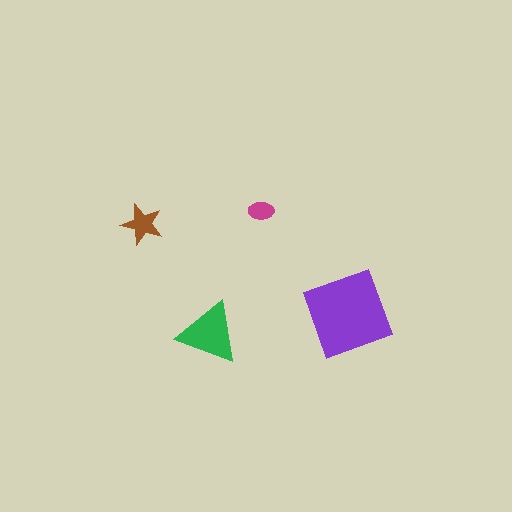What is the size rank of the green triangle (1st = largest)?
2nd.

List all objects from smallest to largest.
The magenta ellipse, the brown star, the green triangle, the purple diamond.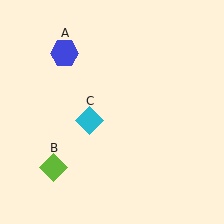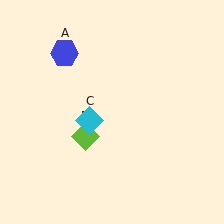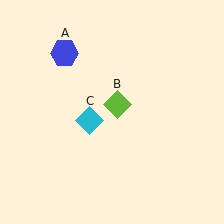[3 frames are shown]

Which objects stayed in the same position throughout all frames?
Blue hexagon (object A) and cyan diamond (object C) remained stationary.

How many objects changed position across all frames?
1 object changed position: lime diamond (object B).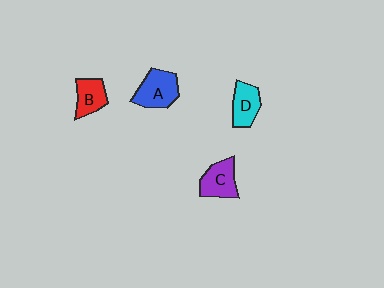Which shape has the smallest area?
Shape B (red).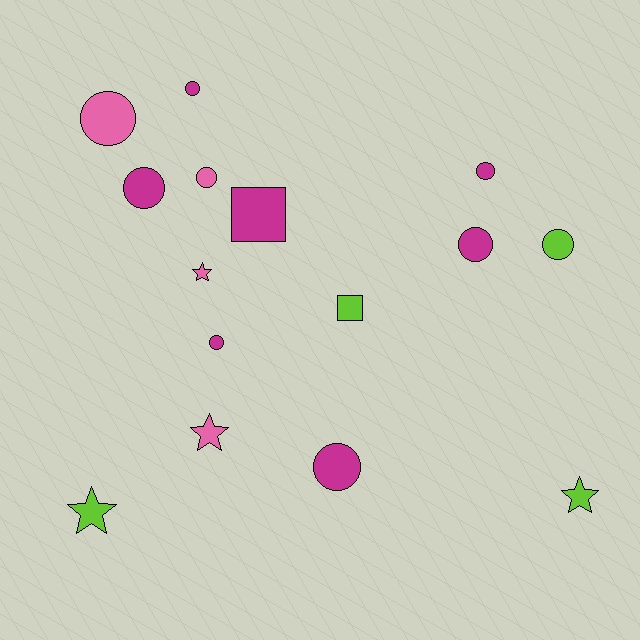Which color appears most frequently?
Magenta, with 7 objects.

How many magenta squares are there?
There is 1 magenta square.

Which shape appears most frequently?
Circle, with 9 objects.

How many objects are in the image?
There are 15 objects.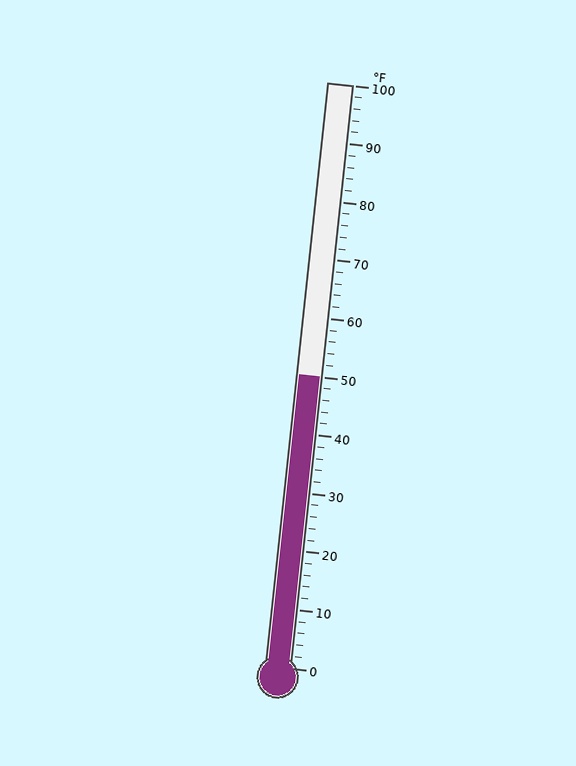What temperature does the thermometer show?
The thermometer shows approximately 50°F.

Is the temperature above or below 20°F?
The temperature is above 20°F.